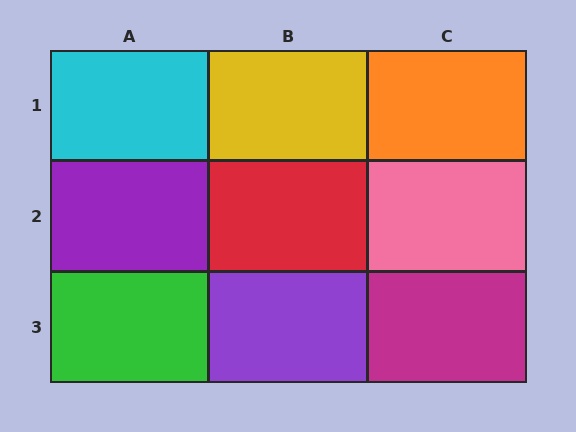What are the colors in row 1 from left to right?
Cyan, yellow, orange.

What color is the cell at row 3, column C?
Magenta.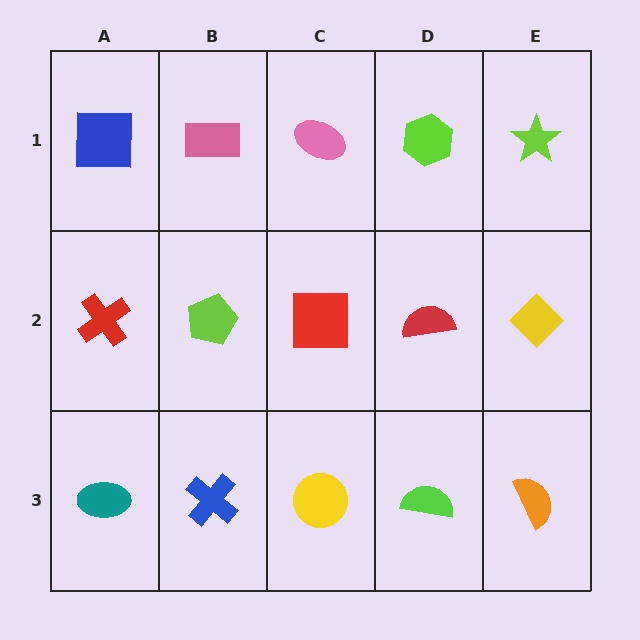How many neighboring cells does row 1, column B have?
3.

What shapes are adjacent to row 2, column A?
A blue square (row 1, column A), a teal ellipse (row 3, column A), a lime pentagon (row 2, column B).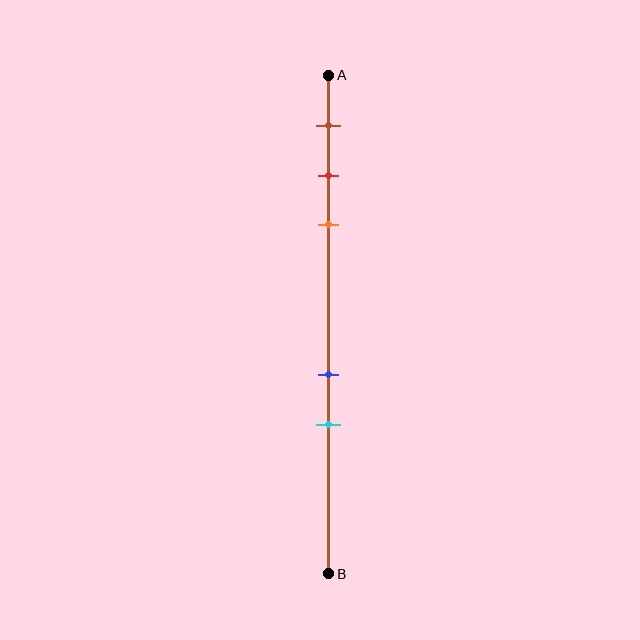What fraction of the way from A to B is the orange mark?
The orange mark is approximately 30% (0.3) of the way from A to B.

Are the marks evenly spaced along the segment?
No, the marks are not evenly spaced.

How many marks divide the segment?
There are 5 marks dividing the segment.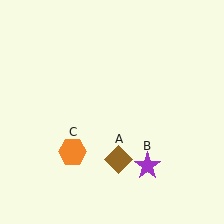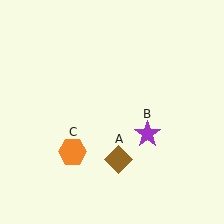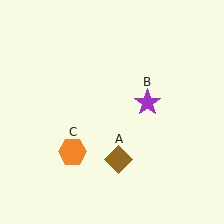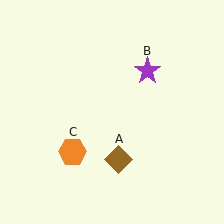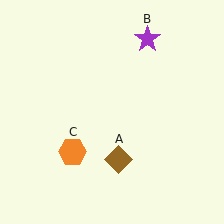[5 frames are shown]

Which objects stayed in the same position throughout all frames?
Brown diamond (object A) and orange hexagon (object C) remained stationary.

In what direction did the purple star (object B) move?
The purple star (object B) moved up.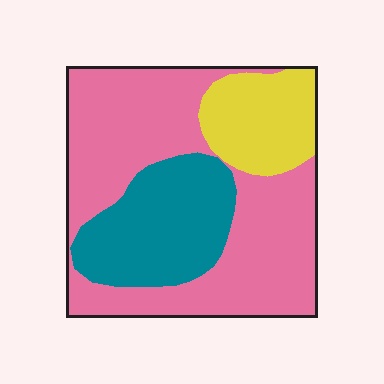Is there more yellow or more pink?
Pink.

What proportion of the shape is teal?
Teal takes up about one quarter (1/4) of the shape.